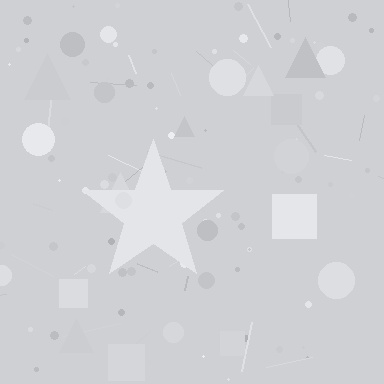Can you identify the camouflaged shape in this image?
The camouflaged shape is a star.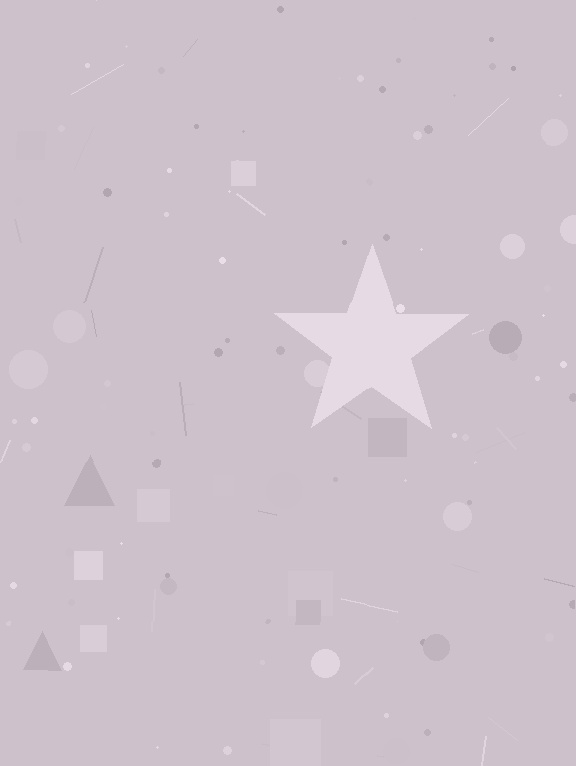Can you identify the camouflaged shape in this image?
The camouflaged shape is a star.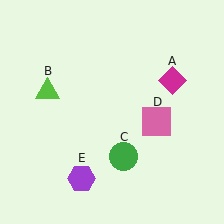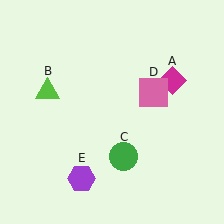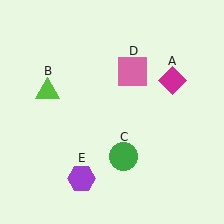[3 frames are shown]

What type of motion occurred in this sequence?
The pink square (object D) rotated counterclockwise around the center of the scene.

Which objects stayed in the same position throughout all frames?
Magenta diamond (object A) and lime triangle (object B) and green circle (object C) and purple hexagon (object E) remained stationary.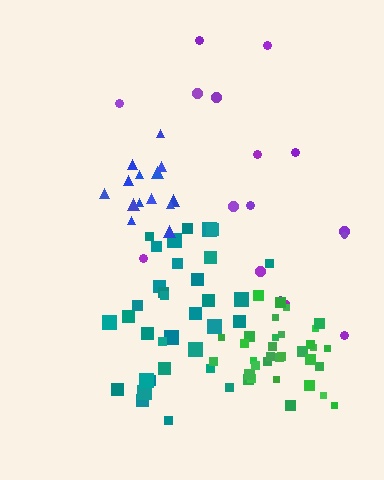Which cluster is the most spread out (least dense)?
Purple.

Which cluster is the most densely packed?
Green.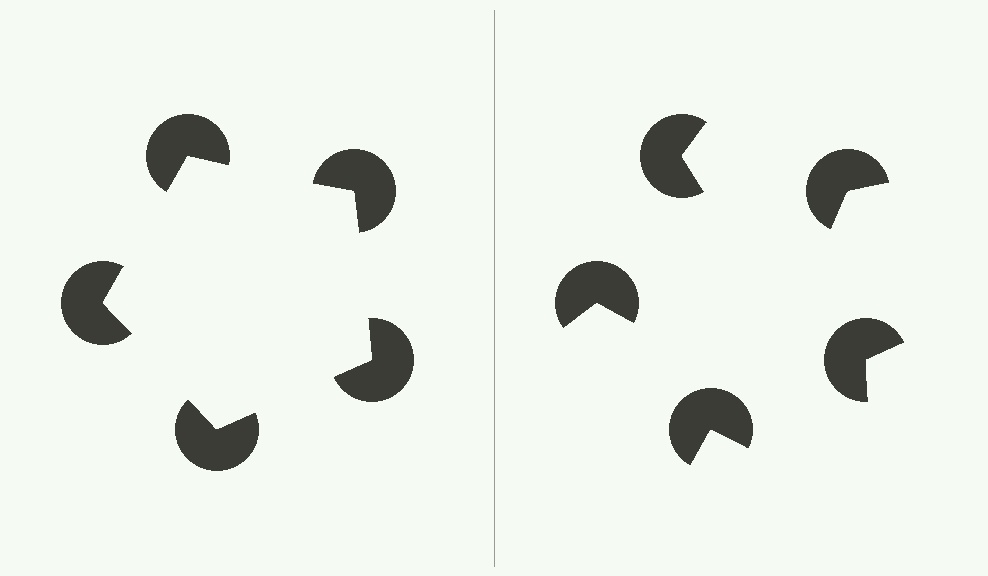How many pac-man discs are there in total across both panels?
10 — 5 on each side.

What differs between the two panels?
The pac-man discs are positioned identically on both sides; only the wedge orientations differ. On the left they align to a pentagon; on the right they are misaligned.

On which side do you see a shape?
An illusory pentagon appears on the left side. On the right side the wedge cuts are rotated, so no coherent shape forms.